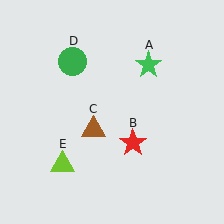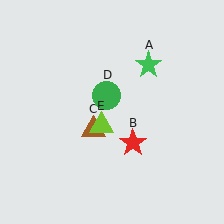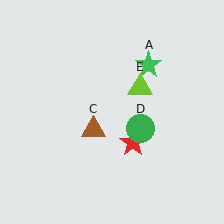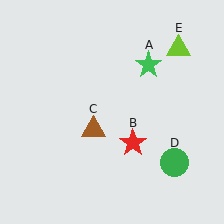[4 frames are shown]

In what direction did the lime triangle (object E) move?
The lime triangle (object E) moved up and to the right.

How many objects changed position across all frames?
2 objects changed position: green circle (object D), lime triangle (object E).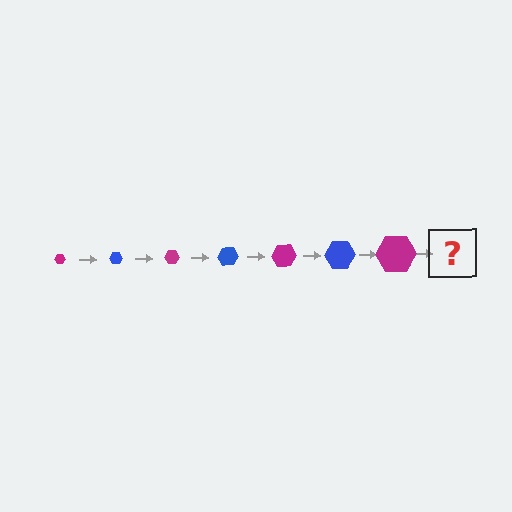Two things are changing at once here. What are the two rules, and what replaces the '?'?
The two rules are that the hexagon grows larger each step and the color cycles through magenta and blue. The '?' should be a blue hexagon, larger than the previous one.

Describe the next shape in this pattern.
It should be a blue hexagon, larger than the previous one.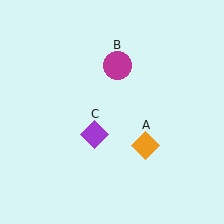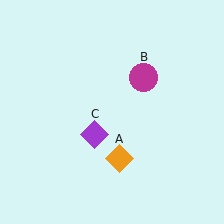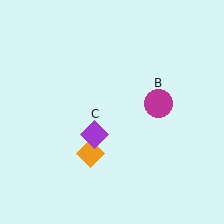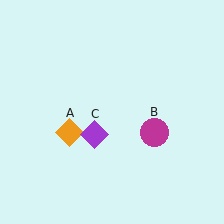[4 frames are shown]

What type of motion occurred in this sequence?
The orange diamond (object A), magenta circle (object B) rotated clockwise around the center of the scene.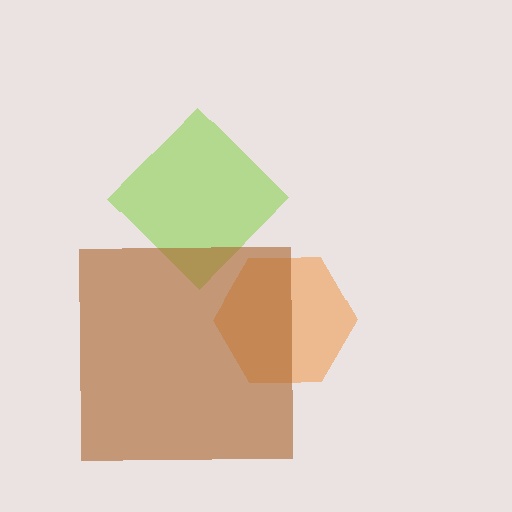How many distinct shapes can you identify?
There are 3 distinct shapes: an orange hexagon, a lime diamond, a brown square.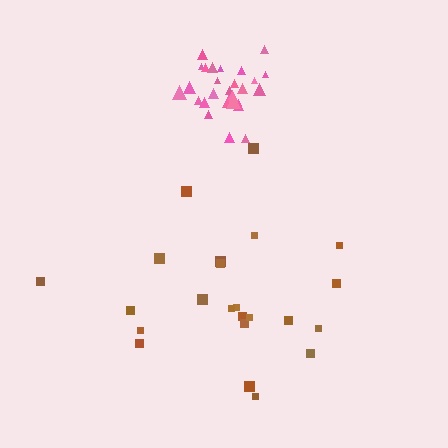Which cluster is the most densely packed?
Pink.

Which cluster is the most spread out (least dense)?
Brown.